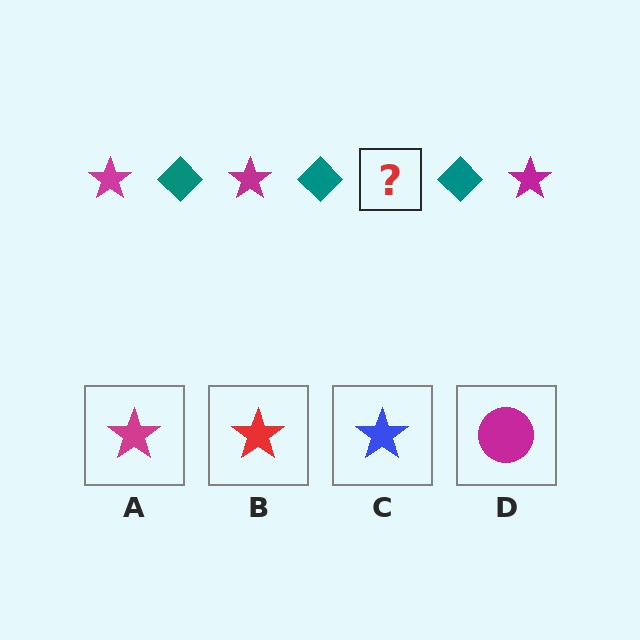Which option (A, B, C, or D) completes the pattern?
A.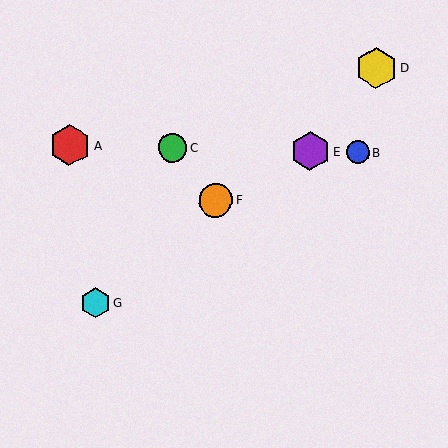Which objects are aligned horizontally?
Objects A, B, C, E are aligned horizontally.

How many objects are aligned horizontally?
4 objects (A, B, C, E) are aligned horizontally.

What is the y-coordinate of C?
Object C is at y≈148.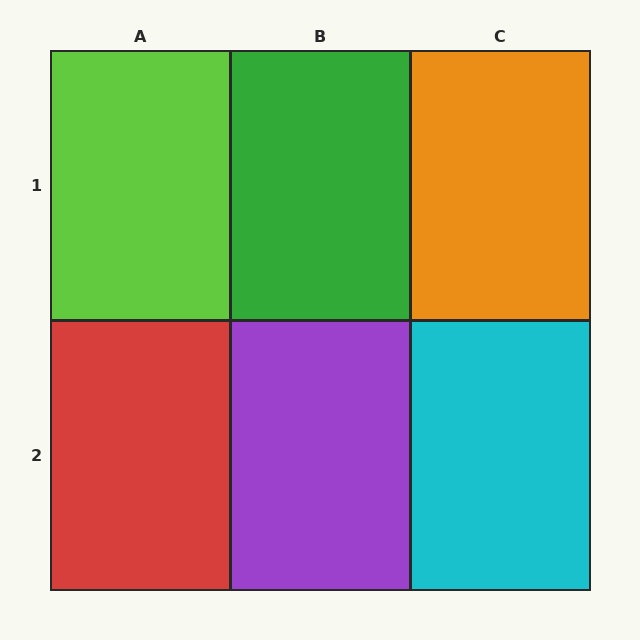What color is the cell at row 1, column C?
Orange.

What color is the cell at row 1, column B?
Green.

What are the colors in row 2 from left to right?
Red, purple, cyan.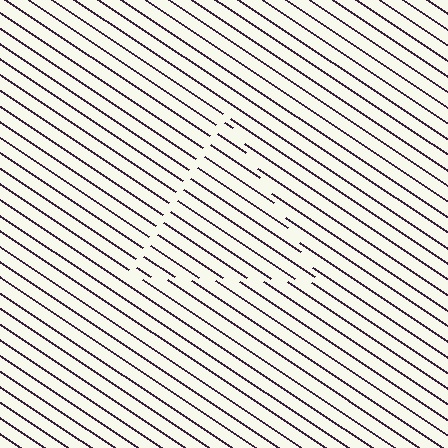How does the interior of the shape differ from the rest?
The interior of the shape contains the same grating, shifted by half a period — the contour is defined by the phase discontinuity where line-ends from the inner and outer gratings abut.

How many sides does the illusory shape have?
3 sides — the line-ends trace a triangle.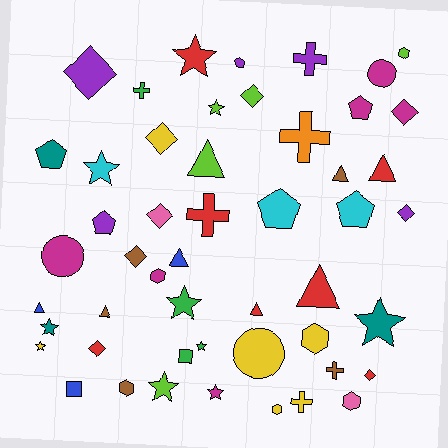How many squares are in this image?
There are 2 squares.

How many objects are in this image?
There are 50 objects.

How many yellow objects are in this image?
There are 6 yellow objects.